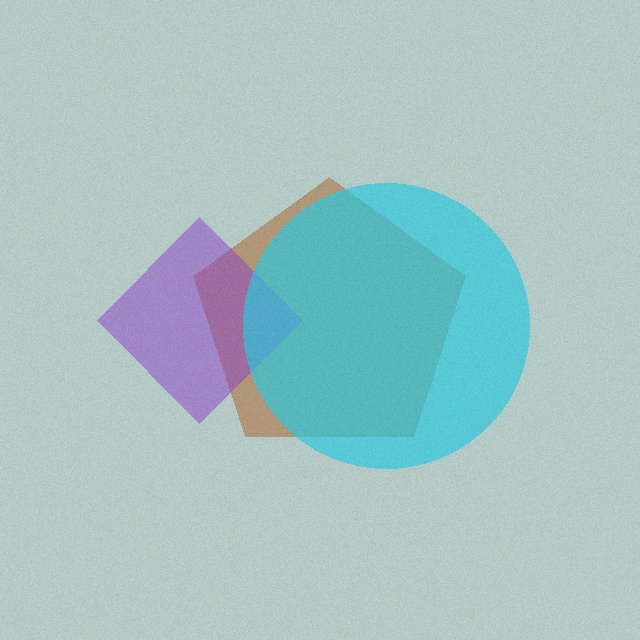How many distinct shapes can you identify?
There are 3 distinct shapes: a brown pentagon, a purple diamond, a cyan circle.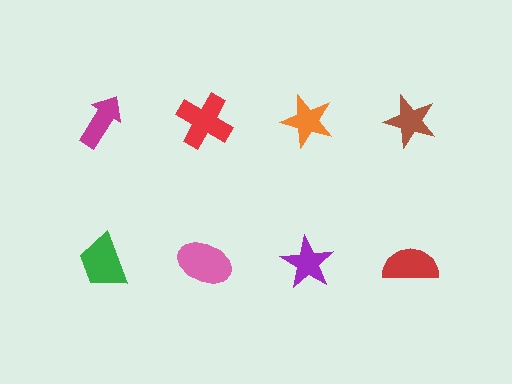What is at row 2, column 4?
A red semicircle.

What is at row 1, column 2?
A red cross.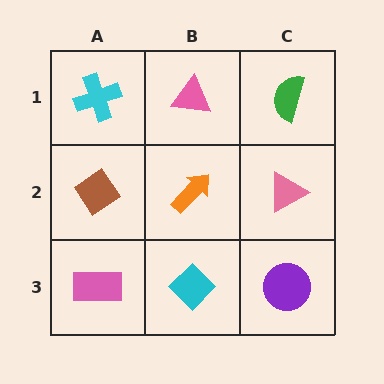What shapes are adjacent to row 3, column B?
An orange arrow (row 2, column B), a pink rectangle (row 3, column A), a purple circle (row 3, column C).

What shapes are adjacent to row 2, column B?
A pink triangle (row 1, column B), a cyan diamond (row 3, column B), a brown diamond (row 2, column A), a pink triangle (row 2, column C).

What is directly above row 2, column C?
A green semicircle.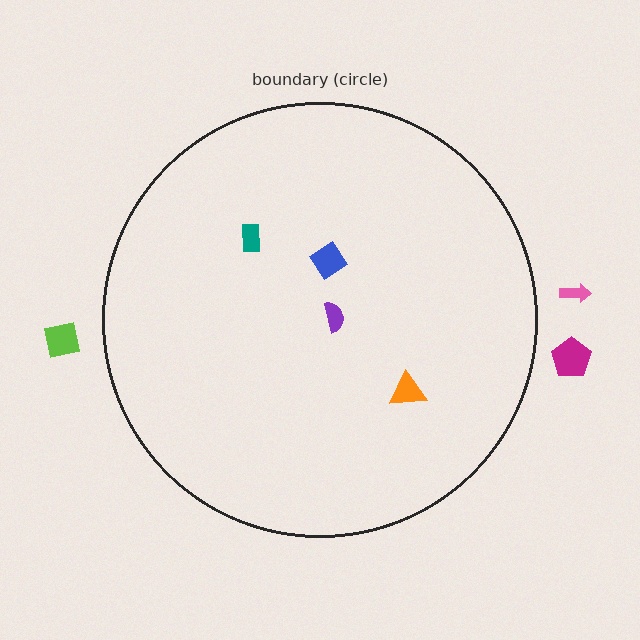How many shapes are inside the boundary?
4 inside, 3 outside.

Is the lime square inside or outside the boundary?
Outside.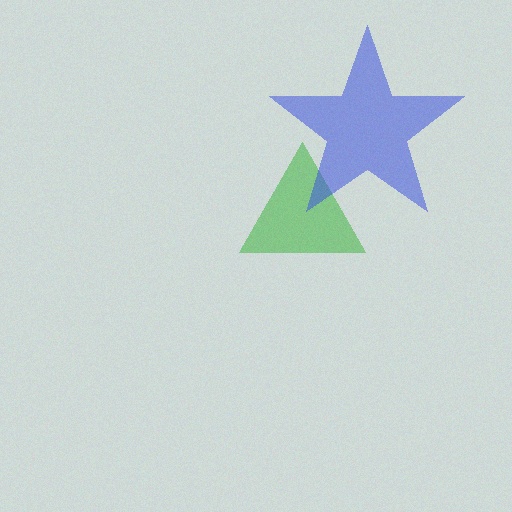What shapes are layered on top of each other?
The layered shapes are: a green triangle, a blue star.